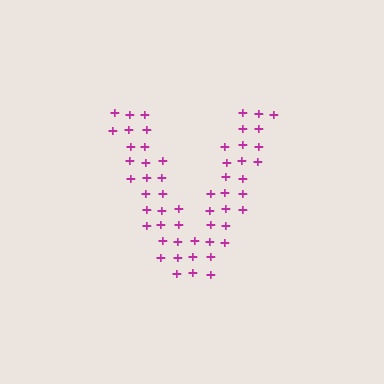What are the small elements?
The small elements are plus signs.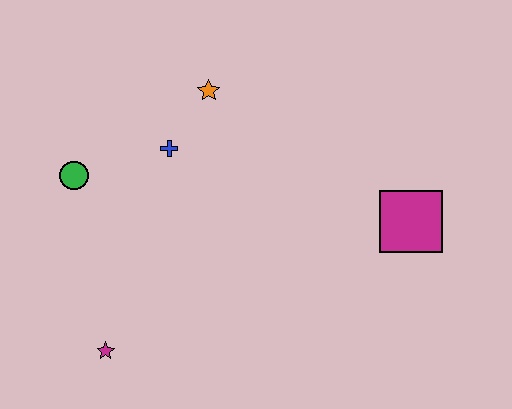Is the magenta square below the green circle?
Yes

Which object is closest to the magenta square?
The orange star is closest to the magenta square.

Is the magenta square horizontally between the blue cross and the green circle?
No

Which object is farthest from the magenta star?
The magenta square is farthest from the magenta star.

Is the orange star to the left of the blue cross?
No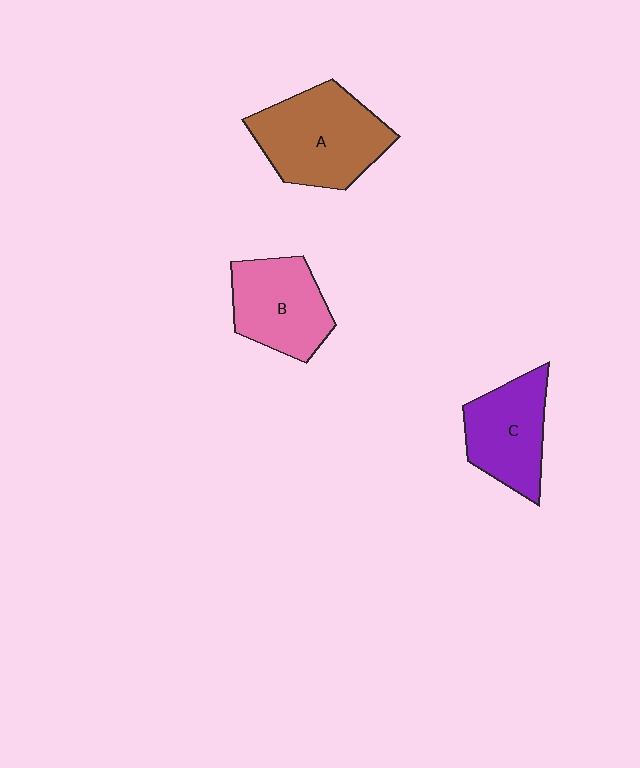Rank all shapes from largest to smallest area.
From largest to smallest: A (brown), B (pink), C (purple).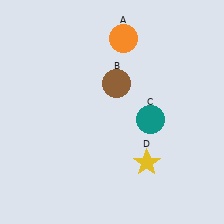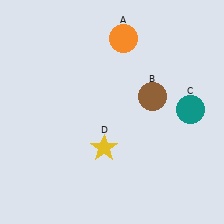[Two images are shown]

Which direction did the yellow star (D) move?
The yellow star (D) moved left.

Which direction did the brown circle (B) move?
The brown circle (B) moved right.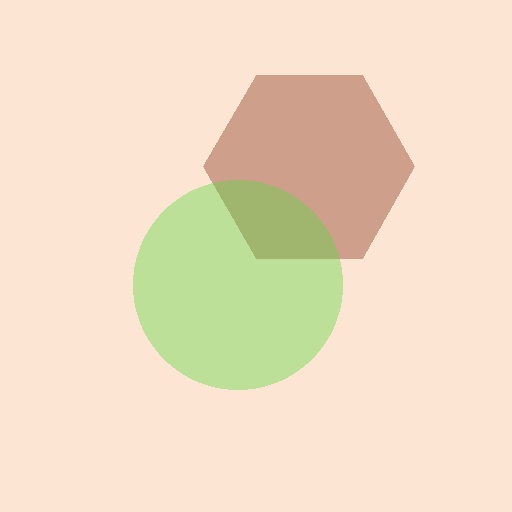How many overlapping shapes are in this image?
There are 2 overlapping shapes in the image.